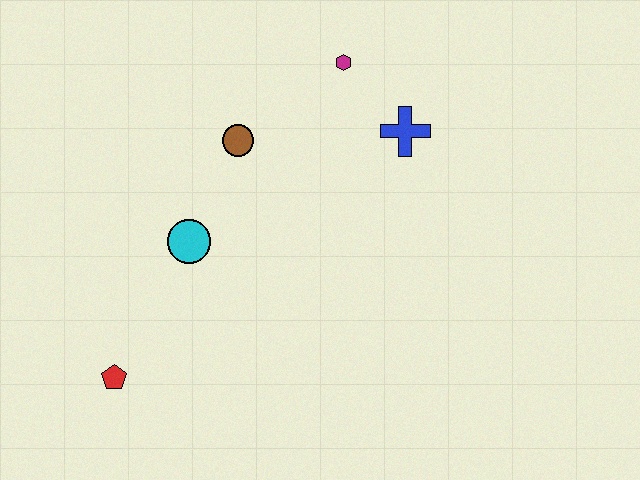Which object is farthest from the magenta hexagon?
The red pentagon is farthest from the magenta hexagon.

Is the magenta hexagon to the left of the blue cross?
Yes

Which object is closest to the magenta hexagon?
The blue cross is closest to the magenta hexagon.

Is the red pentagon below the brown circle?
Yes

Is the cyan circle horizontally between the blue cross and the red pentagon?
Yes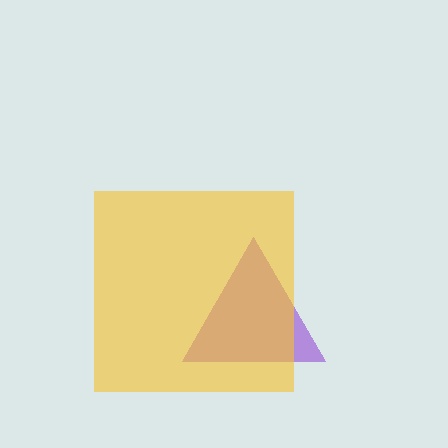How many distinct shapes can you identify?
There are 2 distinct shapes: a purple triangle, a yellow square.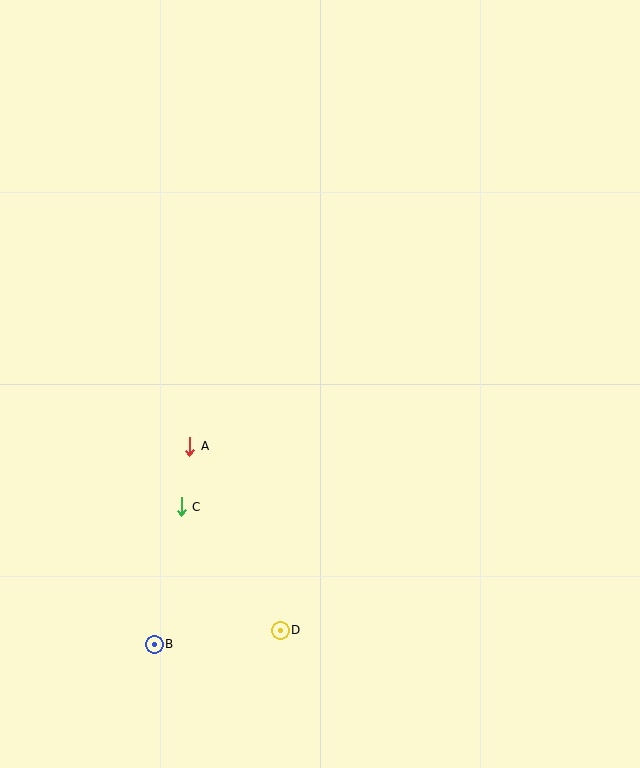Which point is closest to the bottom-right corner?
Point D is closest to the bottom-right corner.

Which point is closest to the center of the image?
Point A at (190, 447) is closest to the center.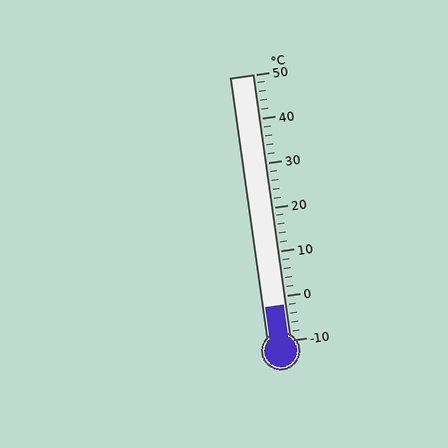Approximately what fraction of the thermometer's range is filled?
The thermometer is filled to approximately 15% of its range.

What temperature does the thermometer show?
The thermometer shows approximately -2°C.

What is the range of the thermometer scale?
The thermometer scale ranges from -10°C to 50°C.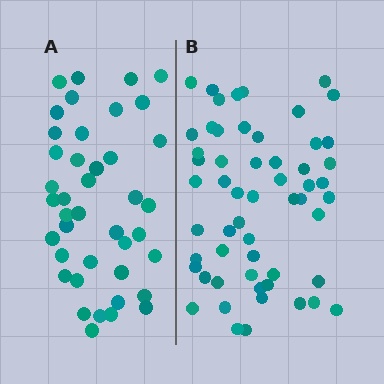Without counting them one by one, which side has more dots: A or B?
Region B (the right region) has more dots.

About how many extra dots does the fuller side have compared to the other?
Region B has approximately 15 more dots than region A.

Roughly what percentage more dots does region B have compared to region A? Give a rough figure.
About 35% more.